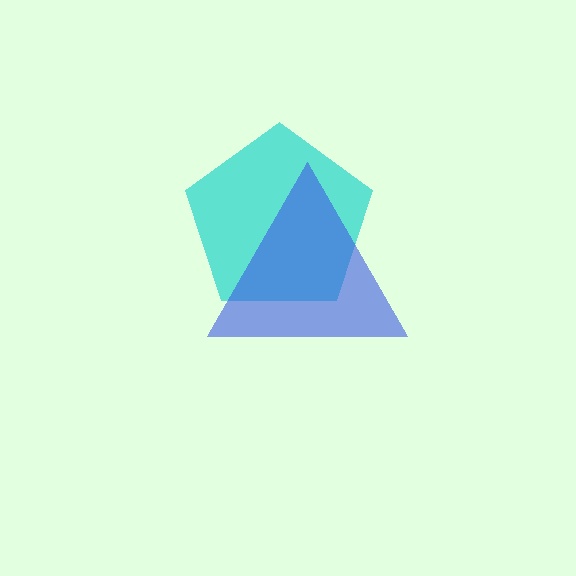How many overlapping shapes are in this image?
There are 2 overlapping shapes in the image.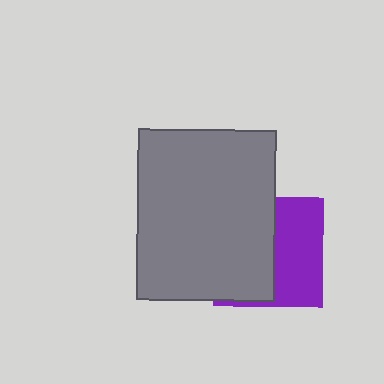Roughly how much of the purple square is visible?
About half of it is visible (roughly 46%).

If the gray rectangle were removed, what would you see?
You would see the complete purple square.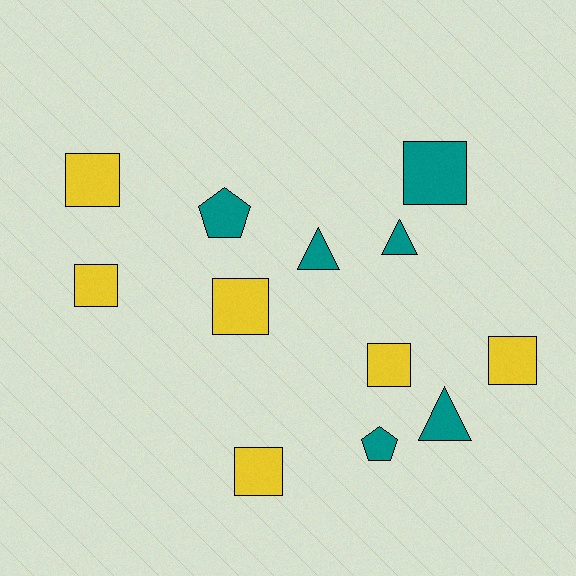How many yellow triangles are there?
There are no yellow triangles.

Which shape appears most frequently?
Square, with 7 objects.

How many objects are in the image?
There are 12 objects.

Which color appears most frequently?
Teal, with 6 objects.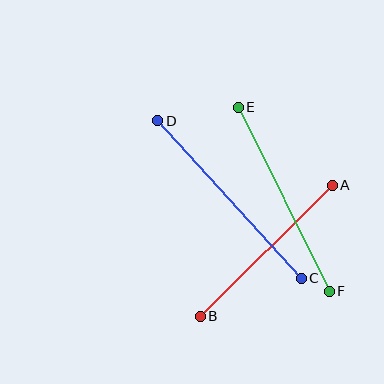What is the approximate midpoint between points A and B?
The midpoint is at approximately (266, 251) pixels.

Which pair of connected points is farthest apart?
Points C and D are farthest apart.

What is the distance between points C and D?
The distance is approximately 213 pixels.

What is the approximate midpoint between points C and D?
The midpoint is at approximately (229, 200) pixels.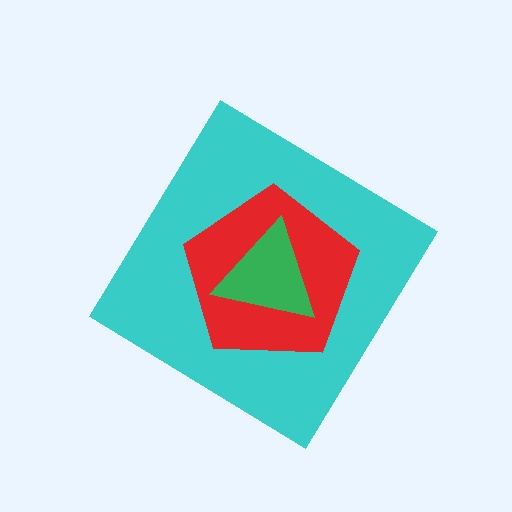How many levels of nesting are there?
3.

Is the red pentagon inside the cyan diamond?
Yes.